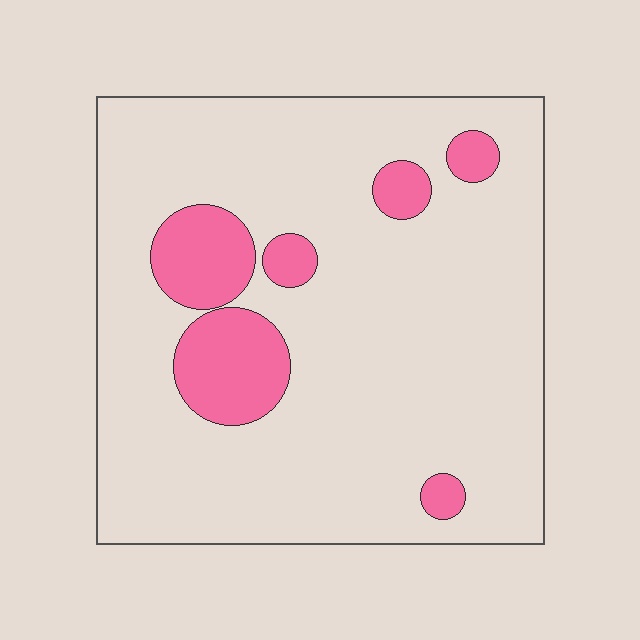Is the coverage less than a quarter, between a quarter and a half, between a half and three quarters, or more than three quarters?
Less than a quarter.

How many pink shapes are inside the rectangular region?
6.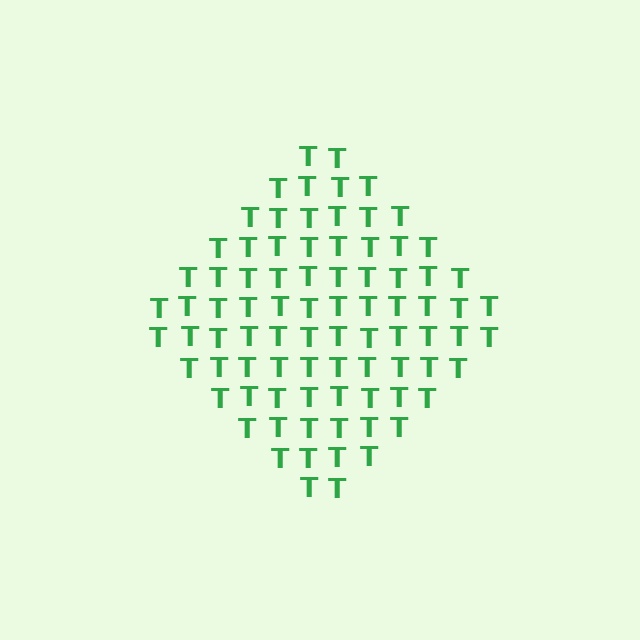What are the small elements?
The small elements are letter T's.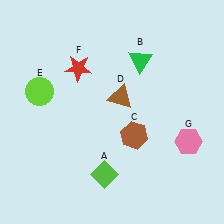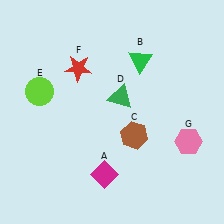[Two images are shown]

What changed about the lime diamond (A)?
In Image 1, A is lime. In Image 2, it changed to magenta.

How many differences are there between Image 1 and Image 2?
There are 2 differences between the two images.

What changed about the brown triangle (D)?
In Image 1, D is brown. In Image 2, it changed to green.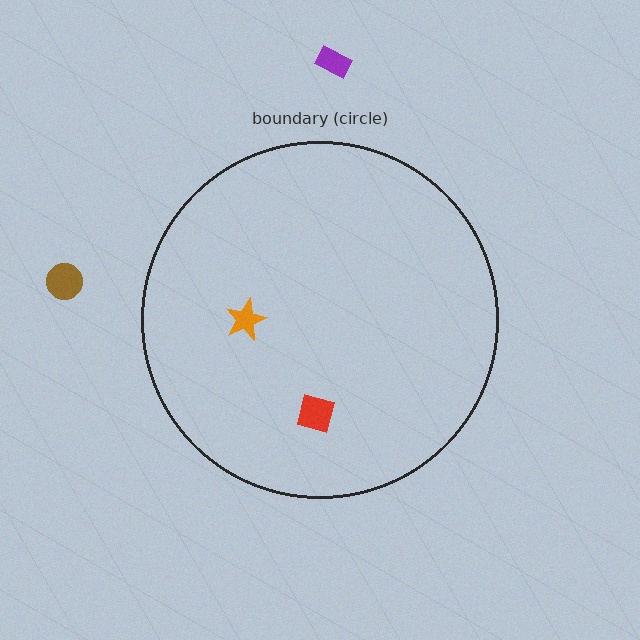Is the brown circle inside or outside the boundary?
Outside.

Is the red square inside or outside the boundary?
Inside.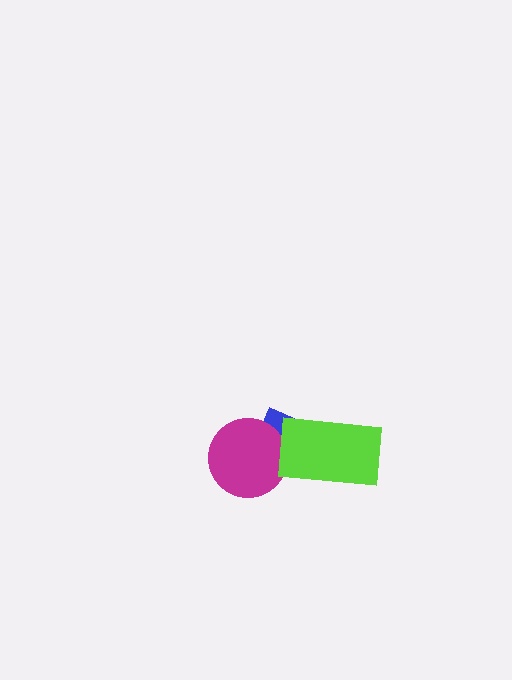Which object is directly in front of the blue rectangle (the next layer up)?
The magenta circle is directly in front of the blue rectangle.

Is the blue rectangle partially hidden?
Yes, it is partially covered by another shape.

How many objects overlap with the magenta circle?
1 object overlaps with the magenta circle.